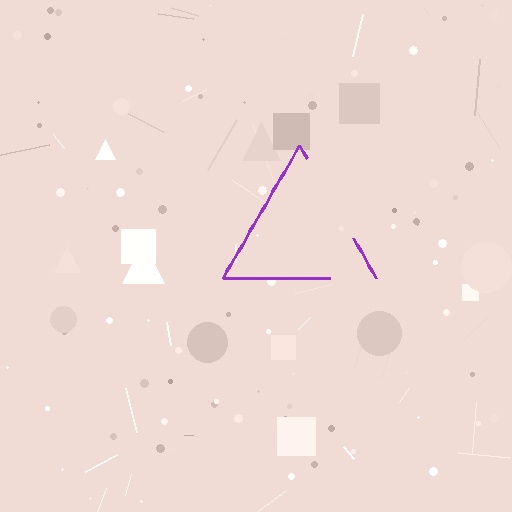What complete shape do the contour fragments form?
The contour fragments form a triangle.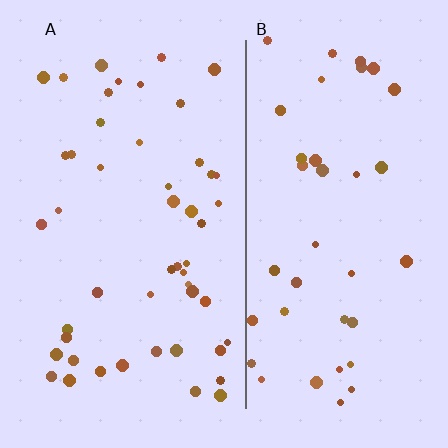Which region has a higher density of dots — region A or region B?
A (the left).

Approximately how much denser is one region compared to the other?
Approximately 1.3× — region A over region B.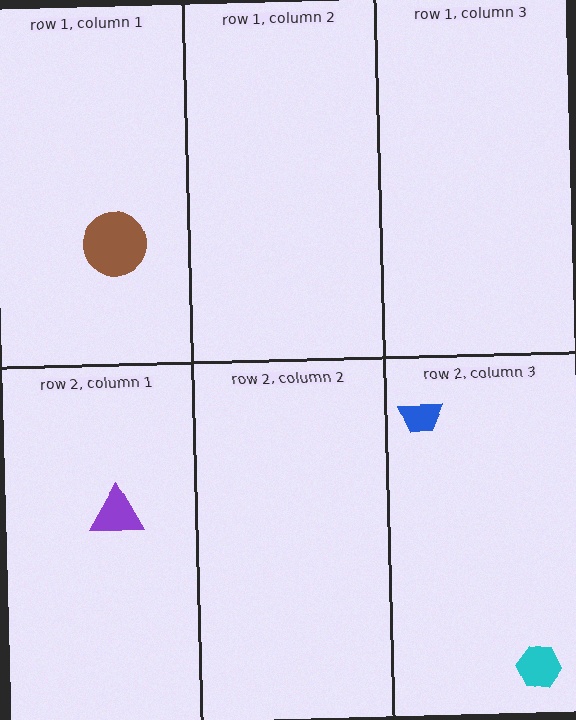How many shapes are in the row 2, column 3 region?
2.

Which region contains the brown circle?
The row 1, column 1 region.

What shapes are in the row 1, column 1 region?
The brown circle.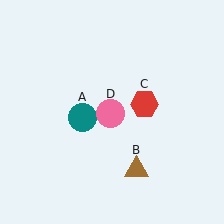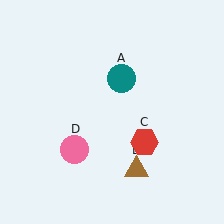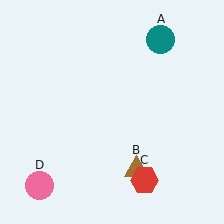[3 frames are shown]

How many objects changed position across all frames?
3 objects changed position: teal circle (object A), red hexagon (object C), pink circle (object D).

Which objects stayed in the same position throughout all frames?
Brown triangle (object B) remained stationary.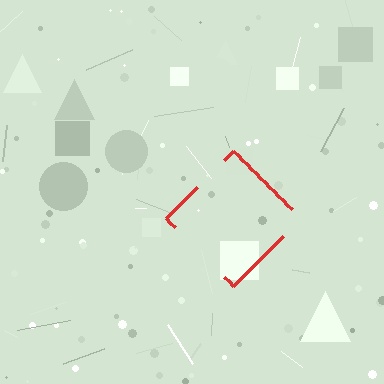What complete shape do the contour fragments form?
The contour fragments form a diamond.